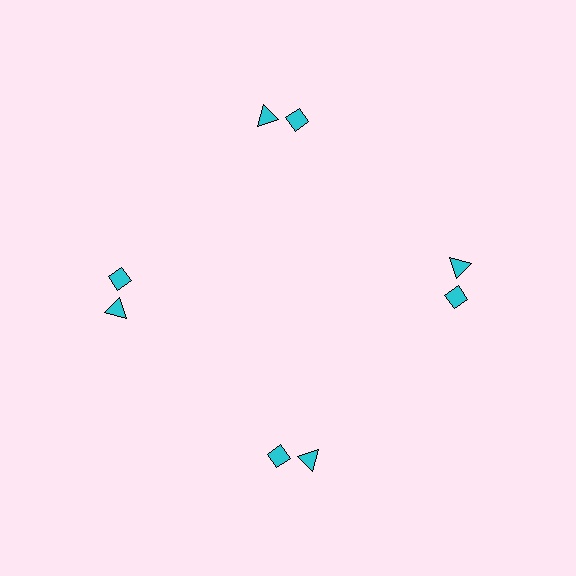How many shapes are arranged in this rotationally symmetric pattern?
There are 8 shapes, arranged in 4 groups of 2.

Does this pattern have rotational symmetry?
Yes, this pattern has 4-fold rotational symmetry. It looks the same after rotating 90 degrees around the center.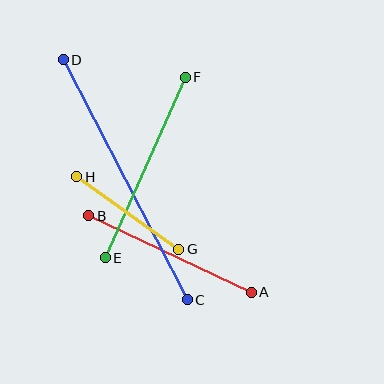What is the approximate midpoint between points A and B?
The midpoint is at approximately (170, 254) pixels.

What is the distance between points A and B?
The distance is approximately 180 pixels.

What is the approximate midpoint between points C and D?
The midpoint is at approximately (125, 180) pixels.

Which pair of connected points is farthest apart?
Points C and D are farthest apart.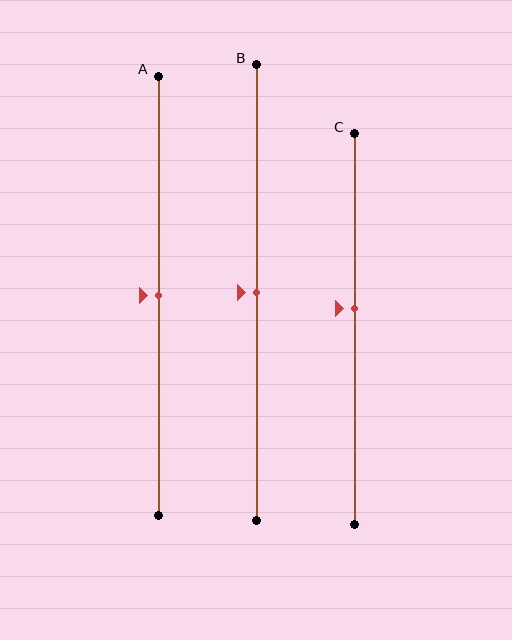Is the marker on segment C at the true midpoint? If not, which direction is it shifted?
No, the marker on segment C is shifted upward by about 5% of the segment length.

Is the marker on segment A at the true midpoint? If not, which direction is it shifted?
Yes, the marker on segment A is at the true midpoint.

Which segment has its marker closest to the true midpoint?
Segment A has its marker closest to the true midpoint.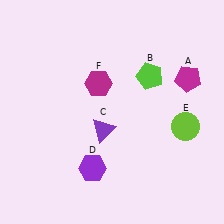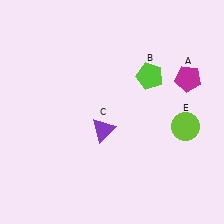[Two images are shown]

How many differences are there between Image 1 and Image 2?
There are 2 differences between the two images.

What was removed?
The magenta hexagon (F), the purple hexagon (D) were removed in Image 2.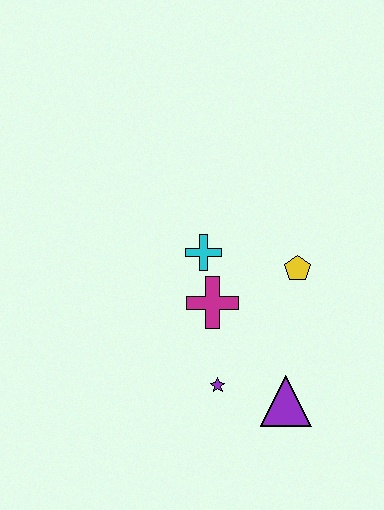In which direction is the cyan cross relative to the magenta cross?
The cyan cross is above the magenta cross.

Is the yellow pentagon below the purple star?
No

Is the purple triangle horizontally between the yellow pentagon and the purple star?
Yes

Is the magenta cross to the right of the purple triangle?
No